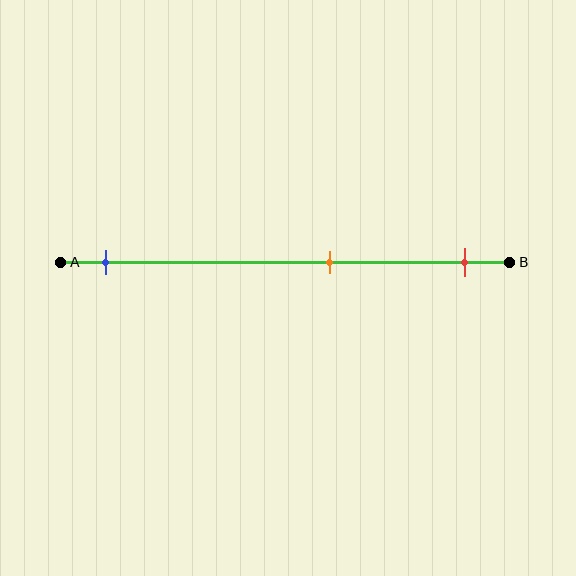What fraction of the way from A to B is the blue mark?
The blue mark is approximately 10% (0.1) of the way from A to B.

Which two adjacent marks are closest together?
The orange and red marks are the closest adjacent pair.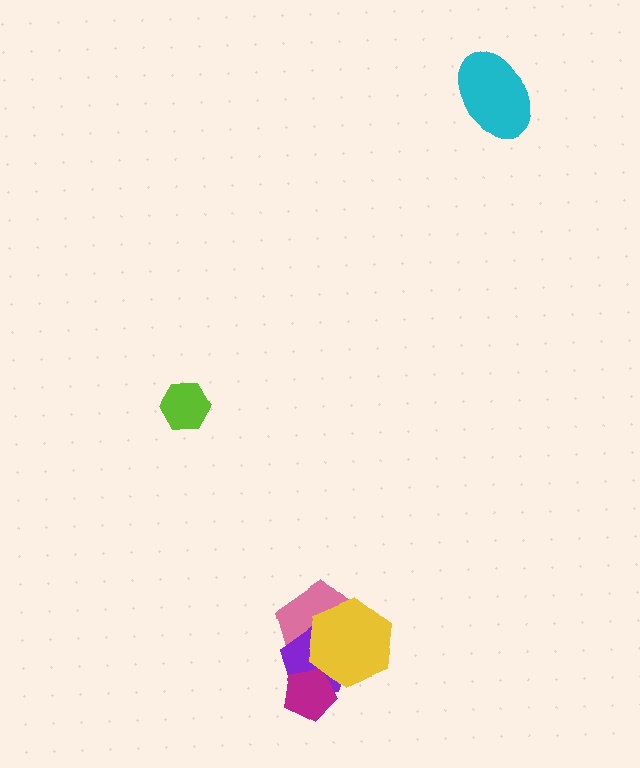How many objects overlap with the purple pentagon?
3 objects overlap with the purple pentagon.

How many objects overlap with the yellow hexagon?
3 objects overlap with the yellow hexagon.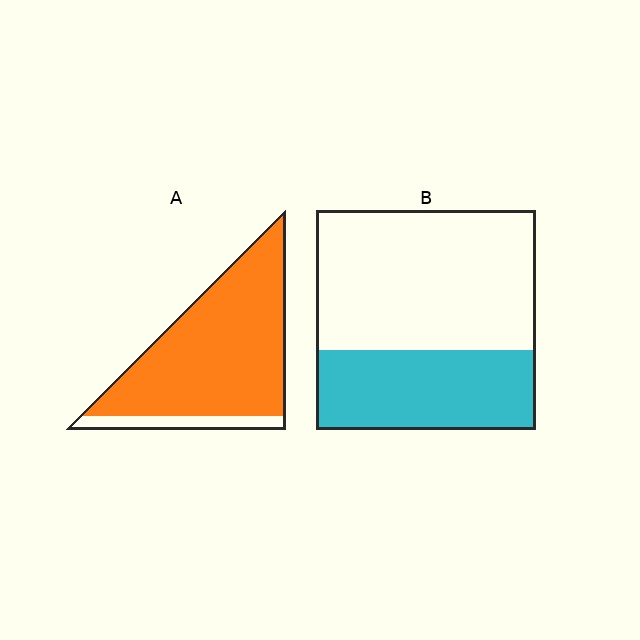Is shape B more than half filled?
No.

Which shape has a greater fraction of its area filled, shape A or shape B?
Shape A.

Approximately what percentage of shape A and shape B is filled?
A is approximately 90% and B is approximately 35%.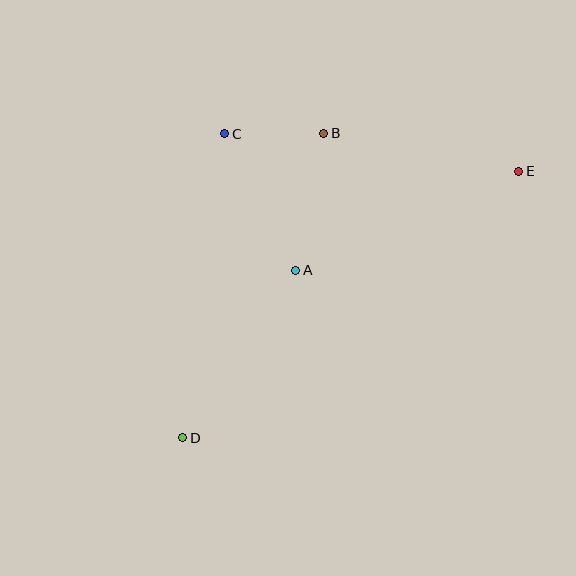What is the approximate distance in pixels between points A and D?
The distance between A and D is approximately 202 pixels.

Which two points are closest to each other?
Points B and C are closest to each other.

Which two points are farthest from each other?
Points D and E are farthest from each other.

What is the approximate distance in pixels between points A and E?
The distance between A and E is approximately 244 pixels.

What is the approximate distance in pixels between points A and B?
The distance between A and B is approximately 140 pixels.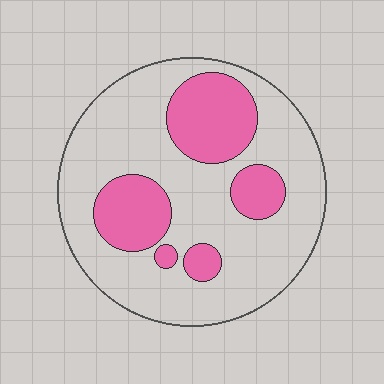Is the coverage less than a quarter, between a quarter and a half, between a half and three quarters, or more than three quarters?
Between a quarter and a half.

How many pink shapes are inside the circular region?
5.